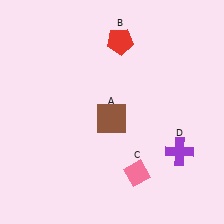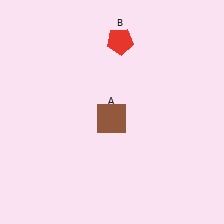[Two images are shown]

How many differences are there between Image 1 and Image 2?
There are 2 differences between the two images.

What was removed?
The pink diamond (C), the purple cross (D) were removed in Image 2.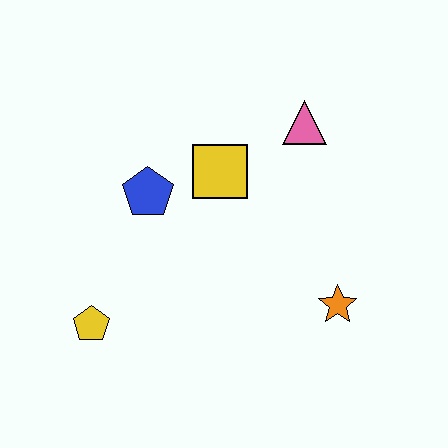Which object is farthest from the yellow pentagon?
The pink triangle is farthest from the yellow pentagon.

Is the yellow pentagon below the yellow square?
Yes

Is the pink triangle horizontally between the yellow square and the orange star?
Yes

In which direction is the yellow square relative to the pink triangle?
The yellow square is to the left of the pink triangle.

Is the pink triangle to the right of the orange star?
No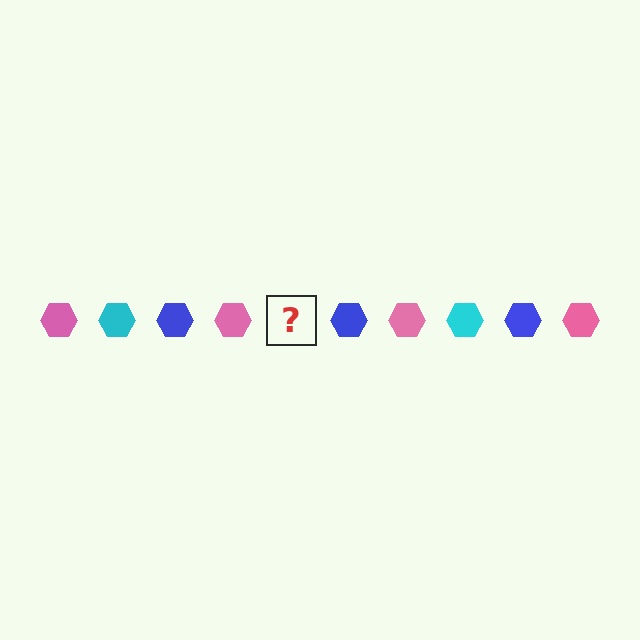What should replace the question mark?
The question mark should be replaced with a cyan hexagon.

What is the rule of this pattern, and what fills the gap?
The rule is that the pattern cycles through pink, cyan, blue hexagons. The gap should be filled with a cyan hexagon.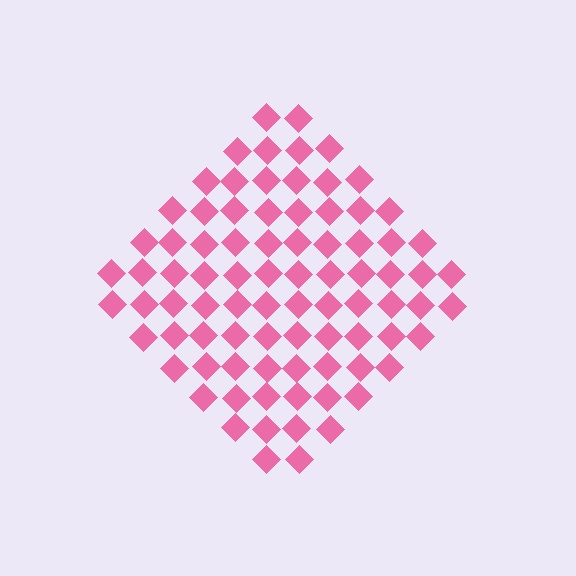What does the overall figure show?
The overall figure shows a diamond.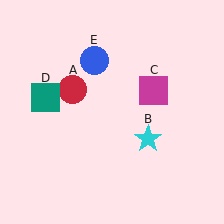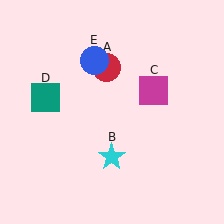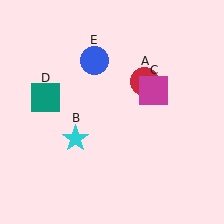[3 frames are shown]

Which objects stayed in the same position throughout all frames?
Magenta square (object C) and teal square (object D) and blue circle (object E) remained stationary.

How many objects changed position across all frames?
2 objects changed position: red circle (object A), cyan star (object B).